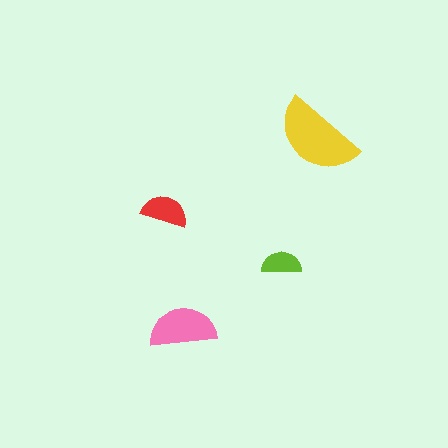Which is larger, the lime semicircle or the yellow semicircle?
The yellow one.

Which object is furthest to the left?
The red semicircle is leftmost.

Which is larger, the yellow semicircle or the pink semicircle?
The yellow one.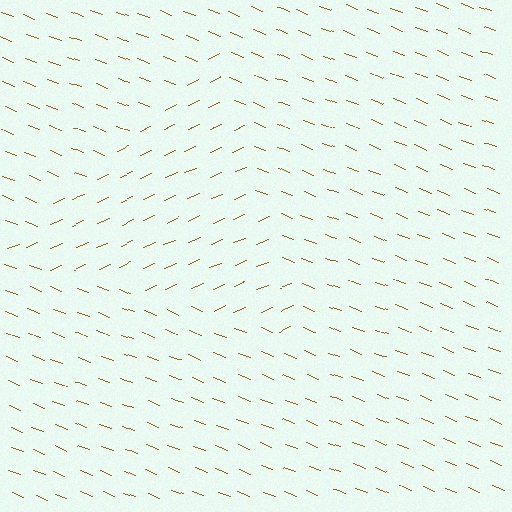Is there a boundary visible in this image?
Yes, there is a texture boundary formed by a change in line orientation.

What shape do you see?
I see a triangle.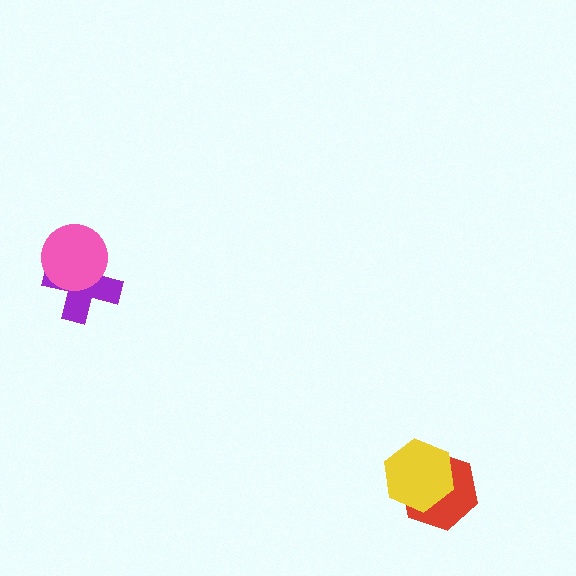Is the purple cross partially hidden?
Yes, it is partially covered by another shape.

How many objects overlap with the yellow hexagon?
1 object overlaps with the yellow hexagon.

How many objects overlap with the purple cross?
1 object overlaps with the purple cross.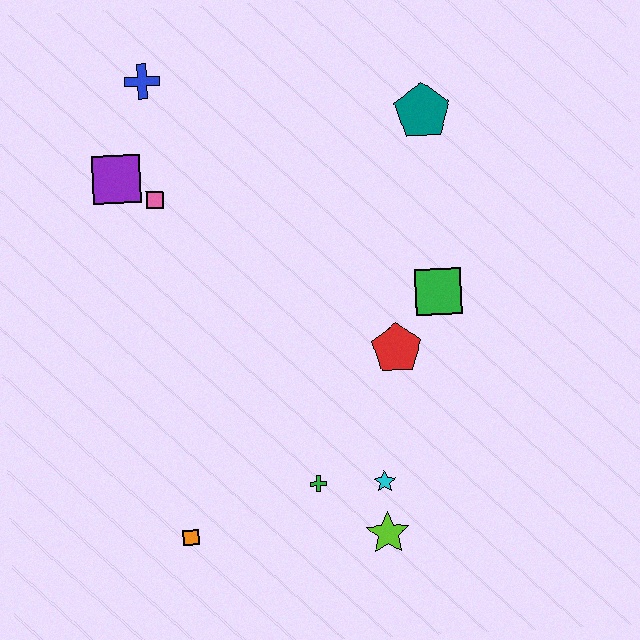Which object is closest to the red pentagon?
The green square is closest to the red pentagon.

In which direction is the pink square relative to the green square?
The pink square is to the left of the green square.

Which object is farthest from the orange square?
The teal pentagon is farthest from the orange square.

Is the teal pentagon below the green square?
No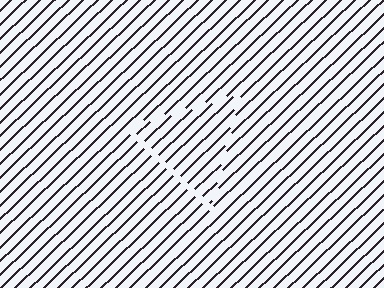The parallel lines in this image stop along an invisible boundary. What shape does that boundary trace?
An illusory triangle. The interior of the shape contains the same grating, shifted by half a period — the contour is defined by the phase discontinuity where line-ends from the inner and outer gratings abut.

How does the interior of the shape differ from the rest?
The interior of the shape contains the same grating, shifted by half a period — the contour is defined by the phase discontinuity where line-ends from the inner and outer gratings abut.